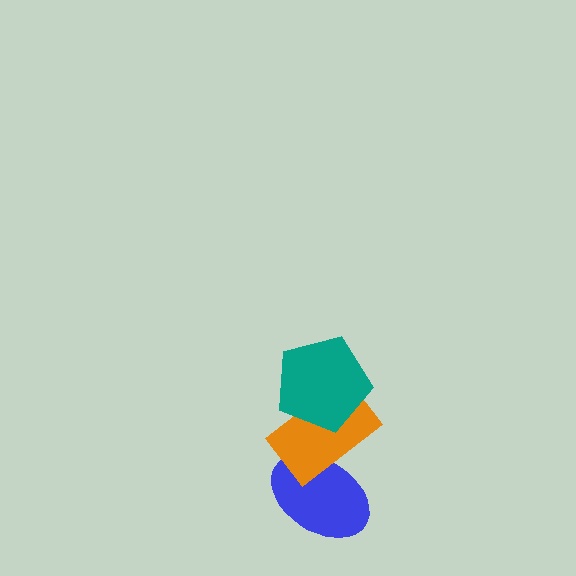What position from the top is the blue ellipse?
The blue ellipse is 3rd from the top.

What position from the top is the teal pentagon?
The teal pentagon is 1st from the top.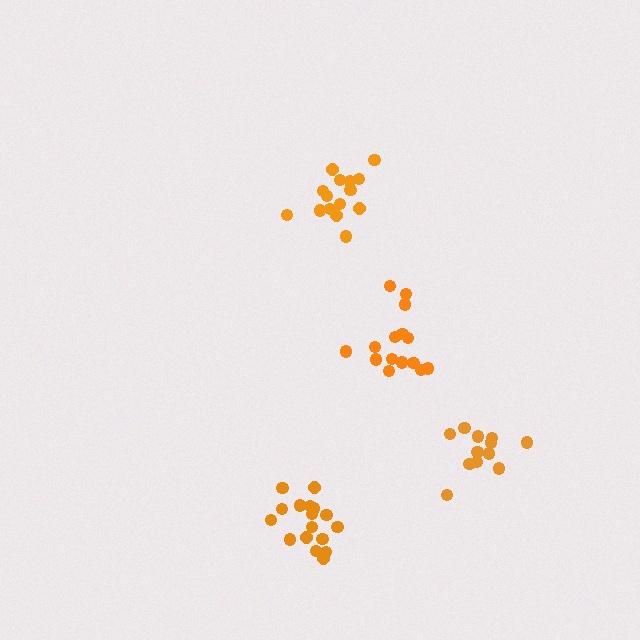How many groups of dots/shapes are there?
There are 4 groups.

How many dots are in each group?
Group 1: 15 dots, Group 2: 15 dots, Group 3: 17 dots, Group 4: 12 dots (59 total).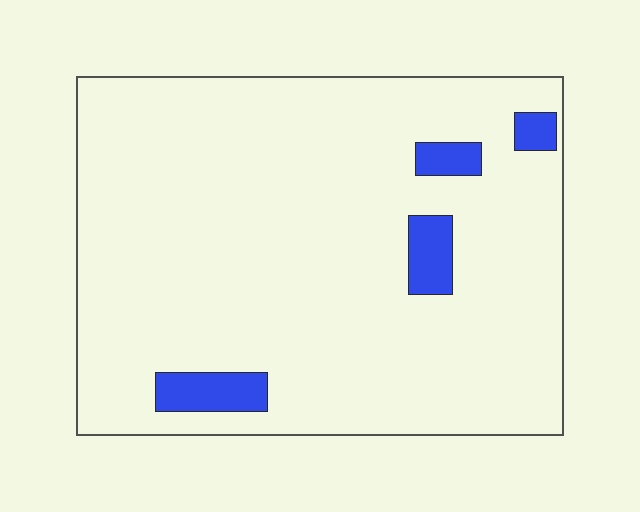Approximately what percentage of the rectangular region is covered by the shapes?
Approximately 5%.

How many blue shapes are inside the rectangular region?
4.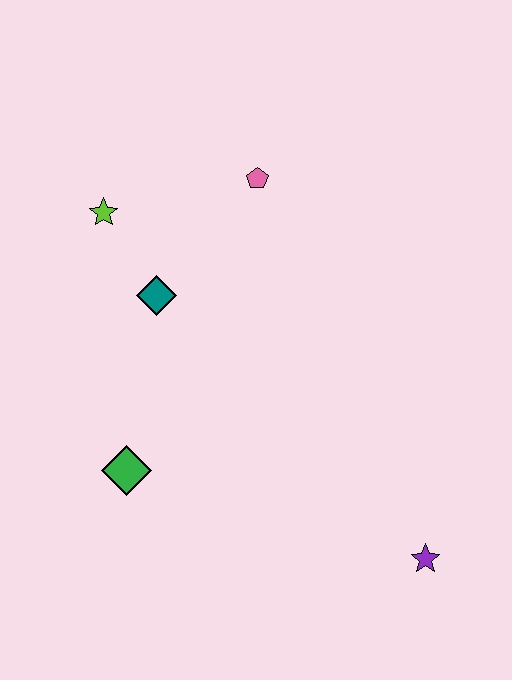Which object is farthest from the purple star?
The lime star is farthest from the purple star.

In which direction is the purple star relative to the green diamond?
The purple star is to the right of the green diamond.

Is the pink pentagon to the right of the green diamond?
Yes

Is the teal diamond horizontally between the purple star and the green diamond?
Yes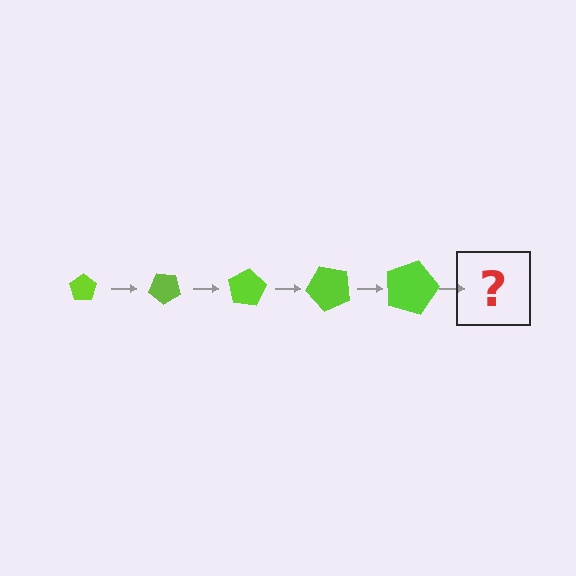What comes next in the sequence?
The next element should be a pentagon, larger than the previous one and rotated 200 degrees from the start.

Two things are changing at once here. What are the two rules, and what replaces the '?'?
The two rules are that the pentagon grows larger each step and it rotates 40 degrees each step. The '?' should be a pentagon, larger than the previous one and rotated 200 degrees from the start.